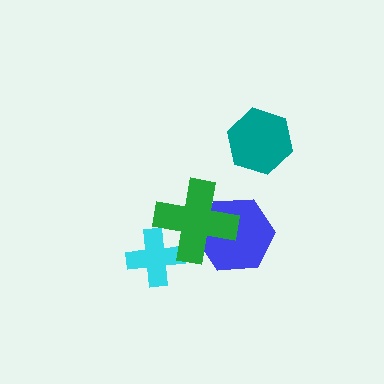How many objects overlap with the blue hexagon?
1 object overlaps with the blue hexagon.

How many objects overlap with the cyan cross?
1 object overlaps with the cyan cross.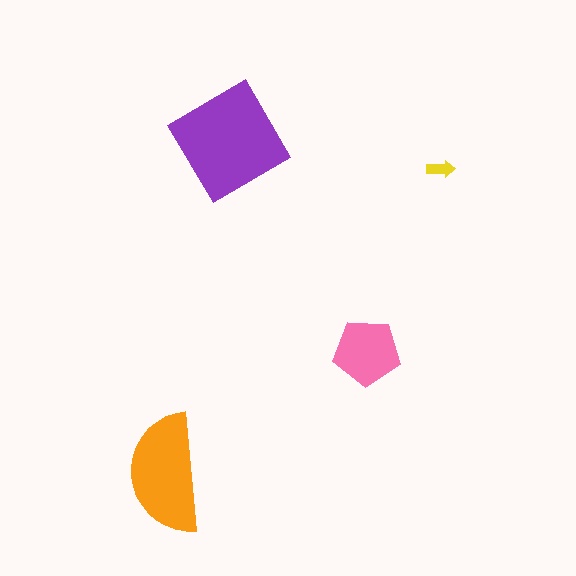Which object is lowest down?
The orange semicircle is bottommost.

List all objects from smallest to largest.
The yellow arrow, the pink pentagon, the orange semicircle, the purple diamond.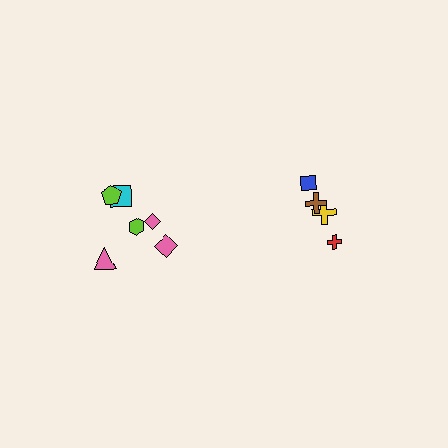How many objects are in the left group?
There are 6 objects.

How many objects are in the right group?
There are 4 objects.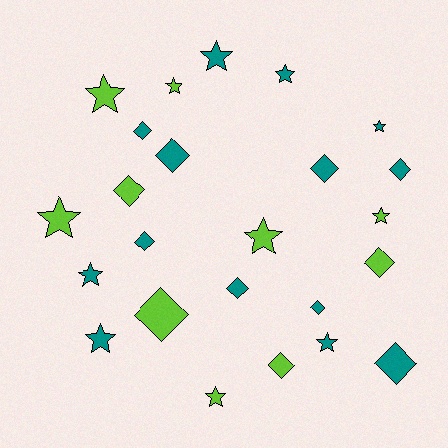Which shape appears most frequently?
Star, with 12 objects.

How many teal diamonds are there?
There are 8 teal diamonds.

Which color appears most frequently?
Teal, with 14 objects.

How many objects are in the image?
There are 24 objects.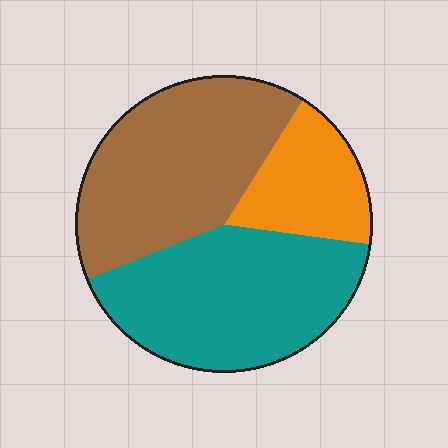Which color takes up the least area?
Orange, at roughly 20%.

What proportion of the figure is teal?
Teal covers 42% of the figure.